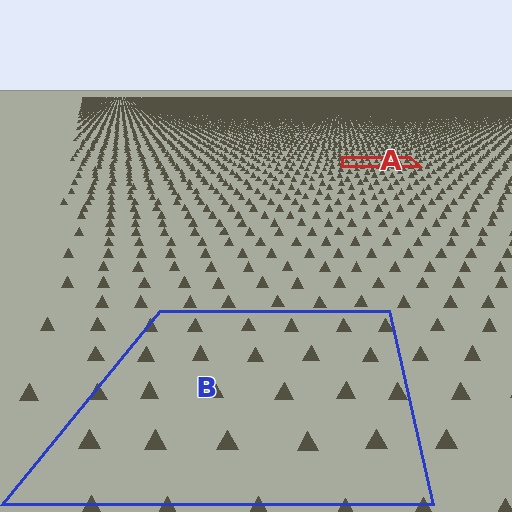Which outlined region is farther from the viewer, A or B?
Region A is farther from the viewer — the texture elements inside it appear smaller and more densely packed.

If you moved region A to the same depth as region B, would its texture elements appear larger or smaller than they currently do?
They would appear larger. At a closer depth, the same texture elements are projected at a bigger on-screen size.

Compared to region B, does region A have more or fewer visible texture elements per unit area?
Region A has more texture elements per unit area — they are packed more densely because it is farther away.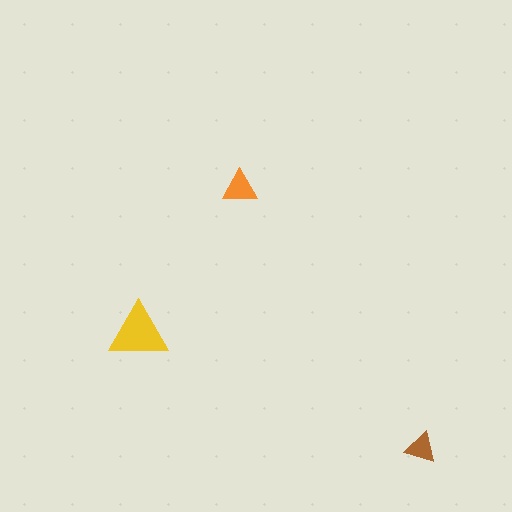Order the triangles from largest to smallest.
the yellow one, the orange one, the brown one.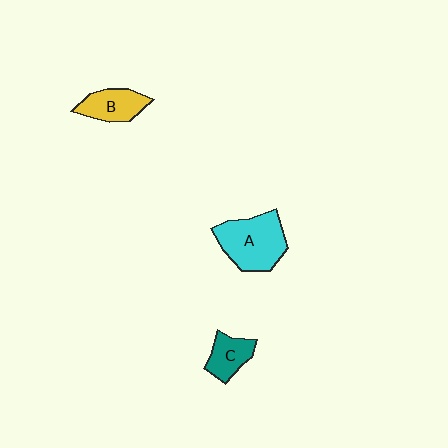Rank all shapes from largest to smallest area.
From largest to smallest: A (cyan), B (yellow), C (teal).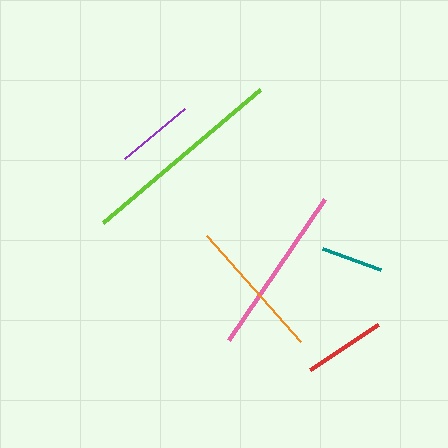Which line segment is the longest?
The lime line is the longest at approximately 206 pixels.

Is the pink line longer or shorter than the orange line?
The pink line is longer than the orange line.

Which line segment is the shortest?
The teal line is the shortest at approximately 62 pixels.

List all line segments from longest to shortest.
From longest to shortest: lime, pink, orange, red, purple, teal.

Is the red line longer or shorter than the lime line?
The lime line is longer than the red line.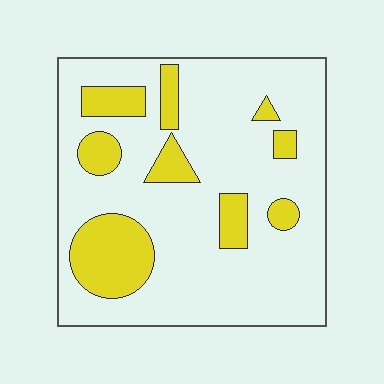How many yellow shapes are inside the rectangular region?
9.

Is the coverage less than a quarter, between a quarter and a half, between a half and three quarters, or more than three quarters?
Less than a quarter.